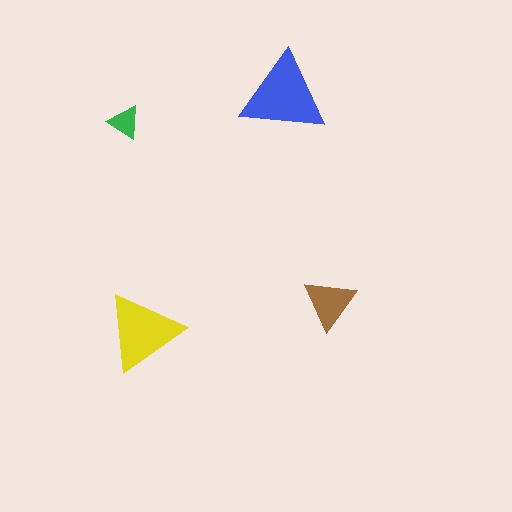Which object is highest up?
The blue triangle is topmost.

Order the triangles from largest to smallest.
the blue one, the yellow one, the brown one, the green one.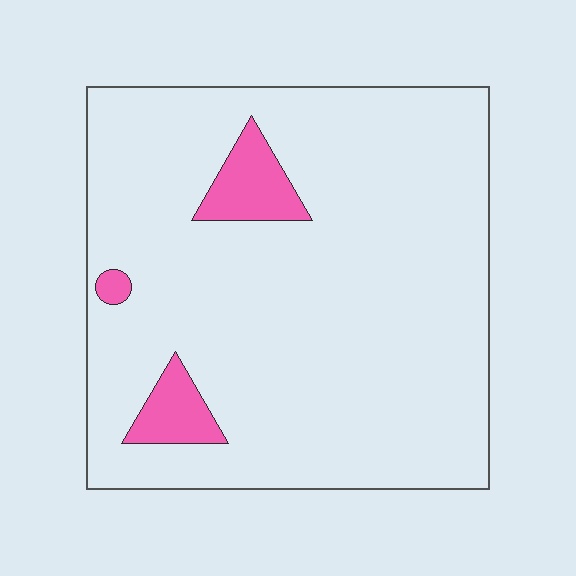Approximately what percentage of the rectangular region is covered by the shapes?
Approximately 10%.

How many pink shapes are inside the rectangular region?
3.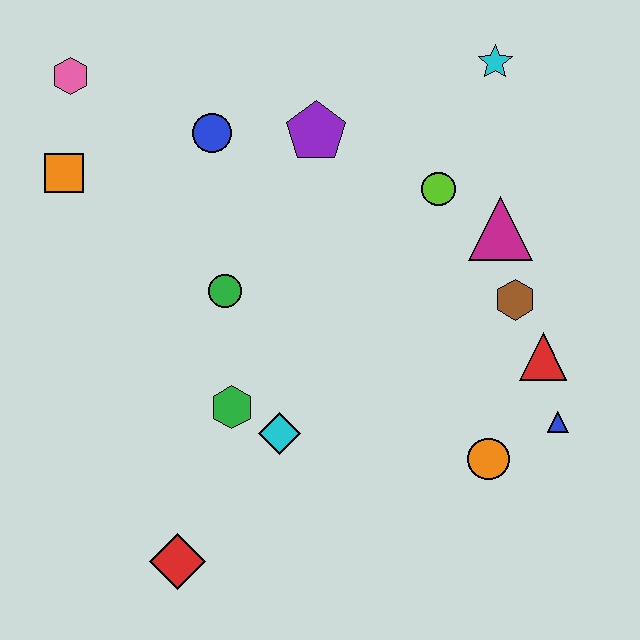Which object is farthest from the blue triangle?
The pink hexagon is farthest from the blue triangle.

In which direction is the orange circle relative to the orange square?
The orange circle is to the right of the orange square.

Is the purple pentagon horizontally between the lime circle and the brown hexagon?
No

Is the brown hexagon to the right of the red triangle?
No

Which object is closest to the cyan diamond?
The green hexagon is closest to the cyan diamond.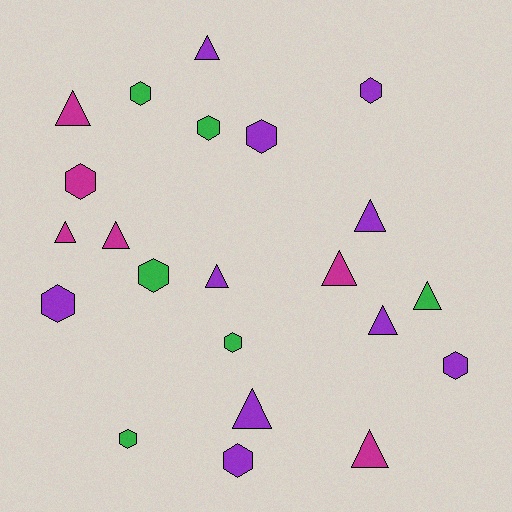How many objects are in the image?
There are 22 objects.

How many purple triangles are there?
There are 5 purple triangles.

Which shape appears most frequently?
Hexagon, with 11 objects.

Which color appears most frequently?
Purple, with 10 objects.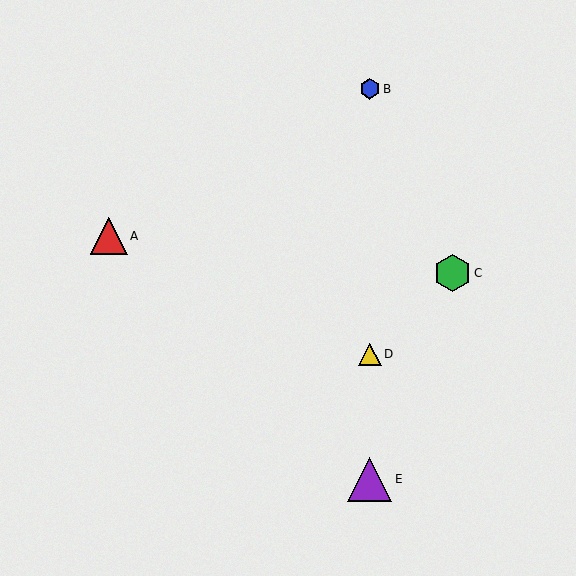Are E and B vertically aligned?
Yes, both are at x≈370.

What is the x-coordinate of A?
Object A is at x≈109.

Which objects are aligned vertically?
Objects B, D, E are aligned vertically.